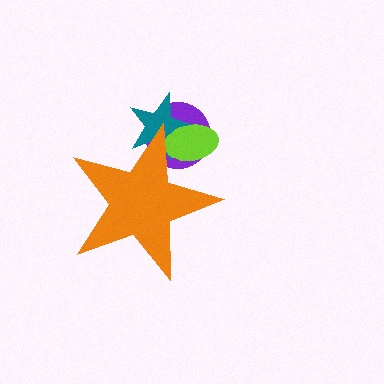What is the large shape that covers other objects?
An orange star.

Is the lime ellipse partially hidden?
Yes, the lime ellipse is partially hidden behind the orange star.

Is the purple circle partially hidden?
Yes, the purple circle is partially hidden behind the orange star.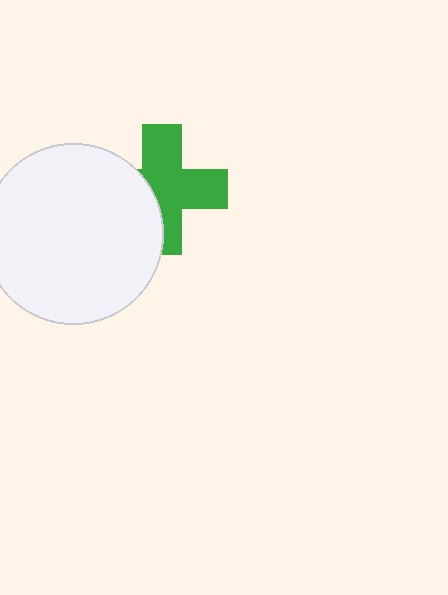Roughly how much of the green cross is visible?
About half of it is visible (roughly 64%).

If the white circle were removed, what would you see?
You would see the complete green cross.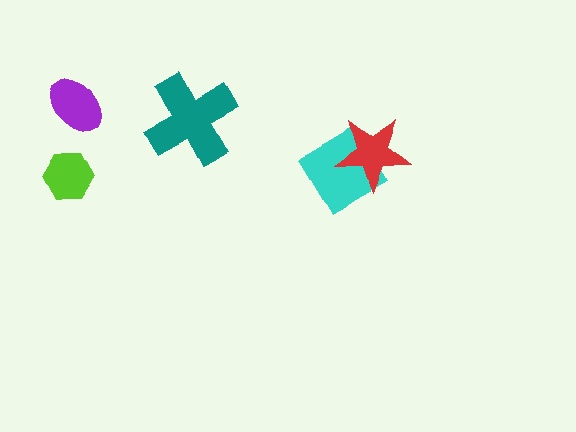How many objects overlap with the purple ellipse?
0 objects overlap with the purple ellipse.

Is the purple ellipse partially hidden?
No, no other shape covers it.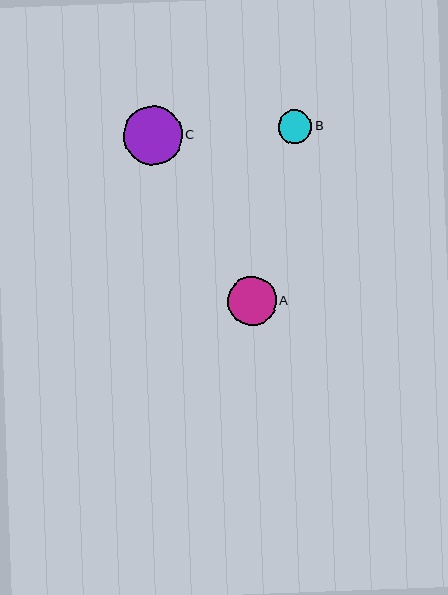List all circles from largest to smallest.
From largest to smallest: C, A, B.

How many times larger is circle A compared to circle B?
Circle A is approximately 1.5 times the size of circle B.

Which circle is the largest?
Circle C is the largest with a size of approximately 59 pixels.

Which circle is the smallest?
Circle B is the smallest with a size of approximately 33 pixels.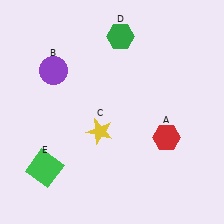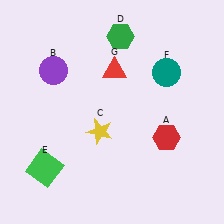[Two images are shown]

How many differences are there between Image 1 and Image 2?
There are 2 differences between the two images.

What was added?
A teal circle (F), a red triangle (G) were added in Image 2.